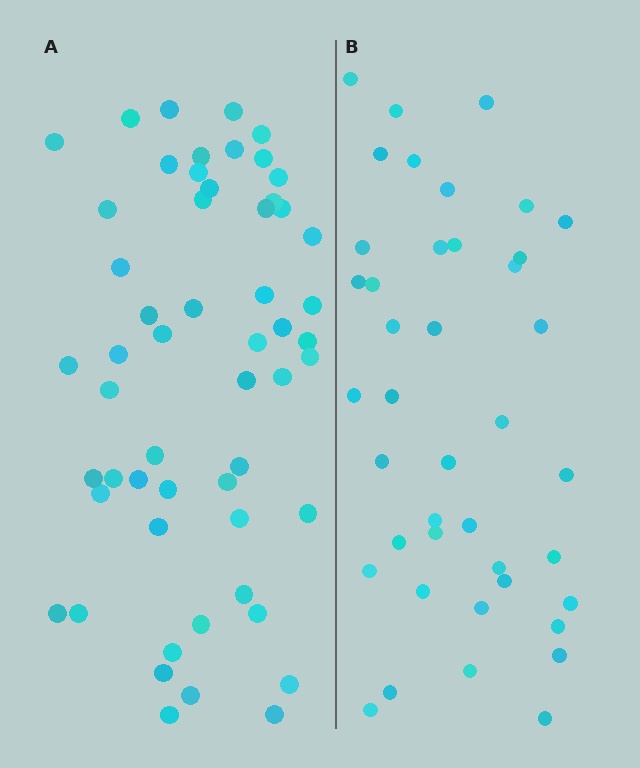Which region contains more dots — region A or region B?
Region A (the left region) has more dots.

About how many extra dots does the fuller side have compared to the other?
Region A has approximately 15 more dots than region B.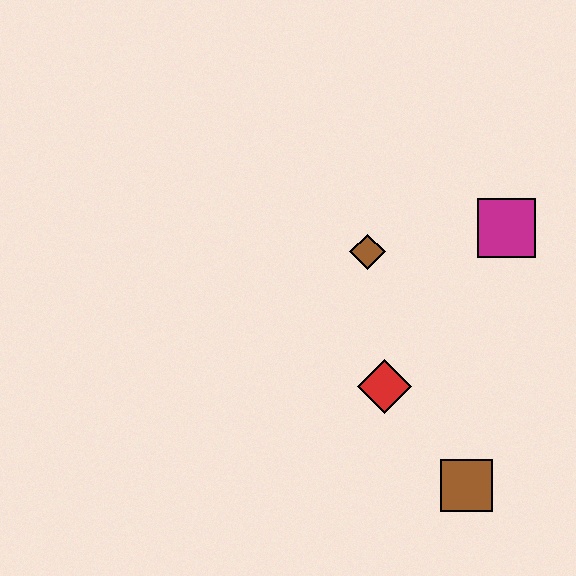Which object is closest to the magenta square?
The brown diamond is closest to the magenta square.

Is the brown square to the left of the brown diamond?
No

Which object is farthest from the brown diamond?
The brown square is farthest from the brown diamond.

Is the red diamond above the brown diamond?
No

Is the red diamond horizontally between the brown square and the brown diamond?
Yes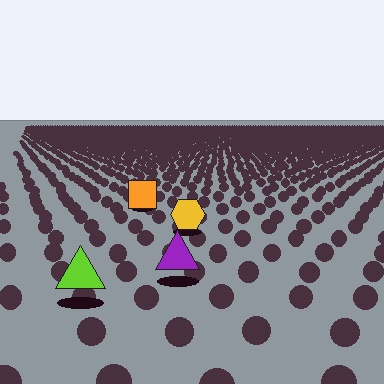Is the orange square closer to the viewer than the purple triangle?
No. The purple triangle is closer — you can tell from the texture gradient: the ground texture is coarser near it.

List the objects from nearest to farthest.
From nearest to farthest: the lime triangle, the purple triangle, the yellow hexagon, the orange square.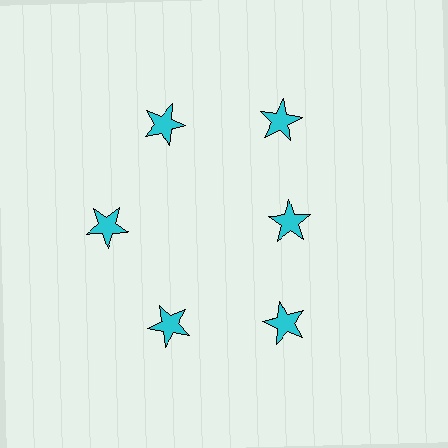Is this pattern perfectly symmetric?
No. The 6 cyan stars are arranged in a ring, but one element near the 3 o'clock position is pulled inward toward the center, breaking the 6-fold rotational symmetry.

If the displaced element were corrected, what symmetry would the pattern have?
It would have 6-fold rotational symmetry — the pattern would map onto itself every 60 degrees.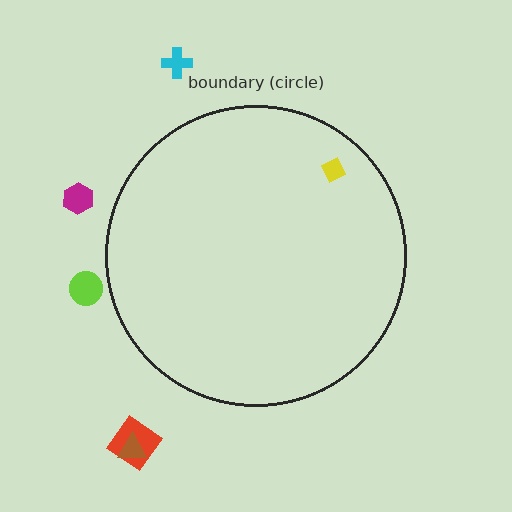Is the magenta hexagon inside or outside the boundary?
Outside.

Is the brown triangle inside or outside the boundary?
Outside.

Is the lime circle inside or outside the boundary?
Outside.